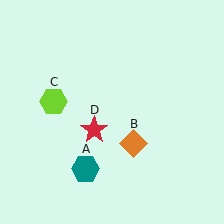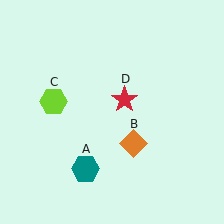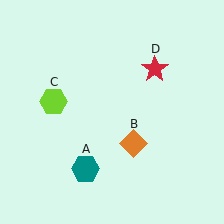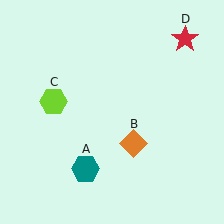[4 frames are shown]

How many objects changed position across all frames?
1 object changed position: red star (object D).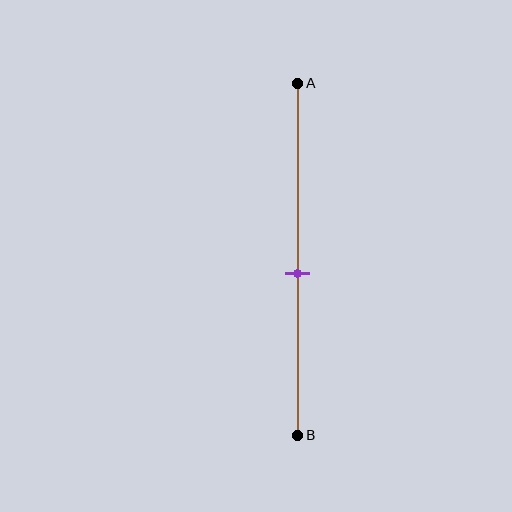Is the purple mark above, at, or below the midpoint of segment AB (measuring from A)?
The purple mark is below the midpoint of segment AB.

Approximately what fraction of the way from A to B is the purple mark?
The purple mark is approximately 55% of the way from A to B.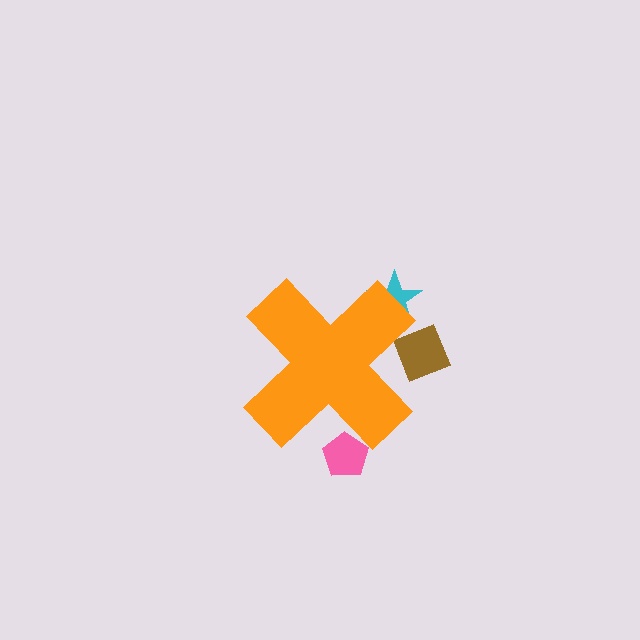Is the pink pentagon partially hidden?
Yes, the pink pentagon is partially hidden behind the orange cross.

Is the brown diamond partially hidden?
Yes, the brown diamond is partially hidden behind the orange cross.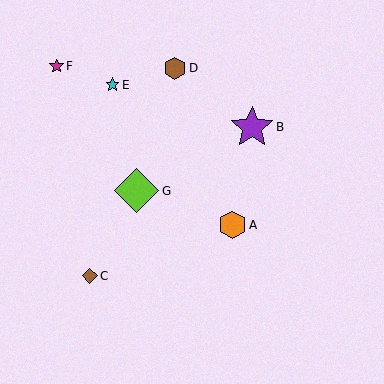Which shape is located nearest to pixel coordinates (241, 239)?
The orange hexagon (labeled A) at (233, 225) is nearest to that location.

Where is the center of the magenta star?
The center of the magenta star is at (56, 66).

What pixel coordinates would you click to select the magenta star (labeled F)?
Click at (56, 66) to select the magenta star F.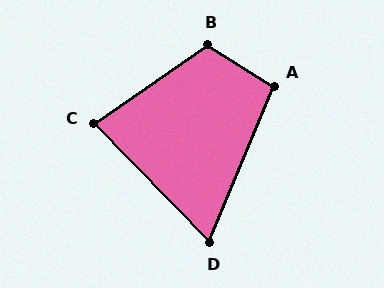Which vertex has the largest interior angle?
B, at approximately 113 degrees.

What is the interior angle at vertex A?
Approximately 100 degrees (obtuse).